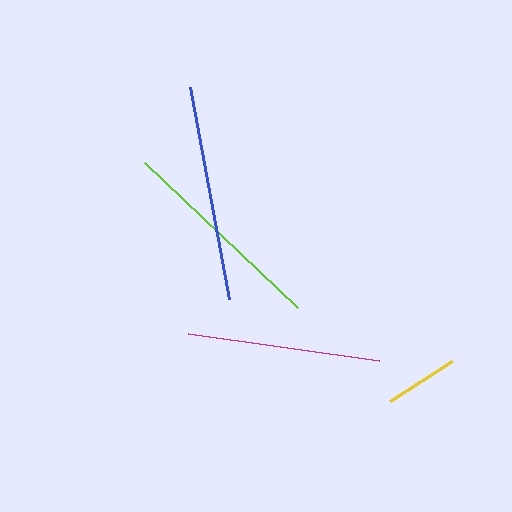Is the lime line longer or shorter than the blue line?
The blue line is longer than the lime line.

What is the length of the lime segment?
The lime segment is approximately 211 pixels long.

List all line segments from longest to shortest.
From longest to shortest: blue, lime, magenta, yellow.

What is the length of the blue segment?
The blue segment is approximately 216 pixels long.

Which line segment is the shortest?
The yellow line is the shortest at approximately 73 pixels.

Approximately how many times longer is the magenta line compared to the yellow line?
The magenta line is approximately 2.7 times the length of the yellow line.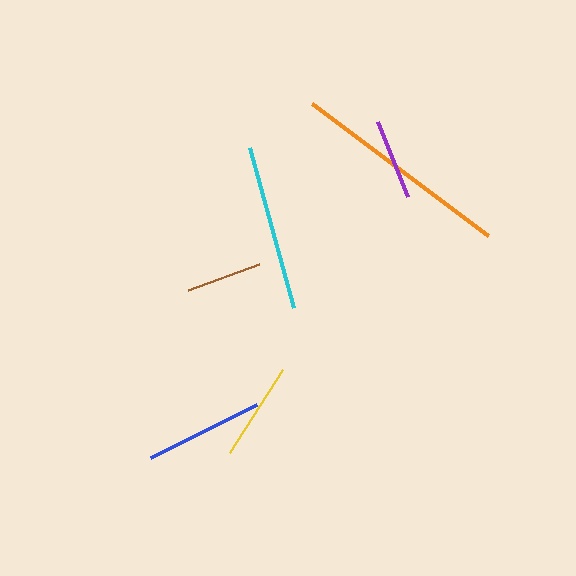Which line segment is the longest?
The orange line is the longest at approximately 219 pixels.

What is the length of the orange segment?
The orange segment is approximately 219 pixels long.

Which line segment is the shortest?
The brown line is the shortest at approximately 76 pixels.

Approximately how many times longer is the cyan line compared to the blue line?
The cyan line is approximately 1.4 times the length of the blue line.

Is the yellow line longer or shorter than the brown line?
The yellow line is longer than the brown line.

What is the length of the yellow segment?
The yellow segment is approximately 98 pixels long.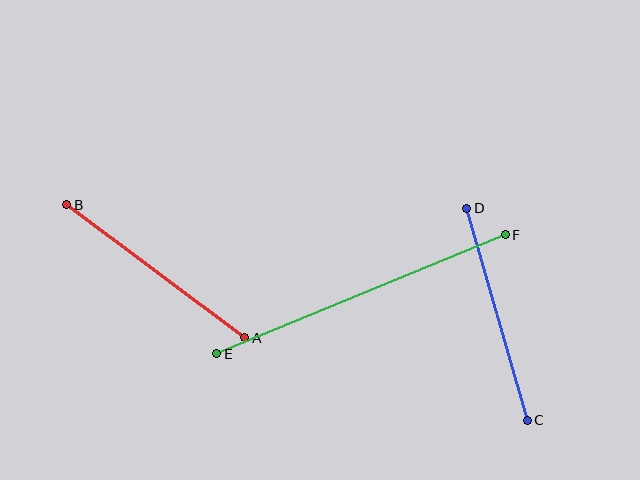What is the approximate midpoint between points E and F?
The midpoint is at approximately (361, 294) pixels.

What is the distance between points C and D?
The distance is approximately 221 pixels.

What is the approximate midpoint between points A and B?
The midpoint is at approximately (156, 271) pixels.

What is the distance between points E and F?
The distance is approximately 312 pixels.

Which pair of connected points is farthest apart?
Points E and F are farthest apart.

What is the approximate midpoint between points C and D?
The midpoint is at approximately (497, 314) pixels.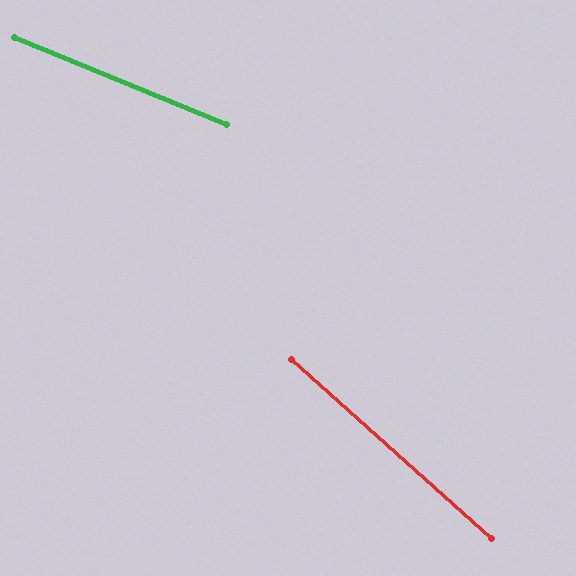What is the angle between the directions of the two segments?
Approximately 20 degrees.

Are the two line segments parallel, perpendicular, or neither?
Neither parallel nor perpendicular — they differ by about 20°.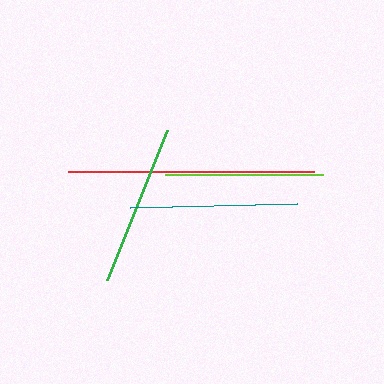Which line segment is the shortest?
The lime line is the shortest at approximately 158 pixels.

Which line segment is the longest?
The red line is the longest at approximately 246 pixels.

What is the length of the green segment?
The green segment is approximately 161 pixels long.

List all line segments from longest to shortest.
From longest to shortest: red, teal, green, lime.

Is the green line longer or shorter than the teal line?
The teal line is longer than the green line.